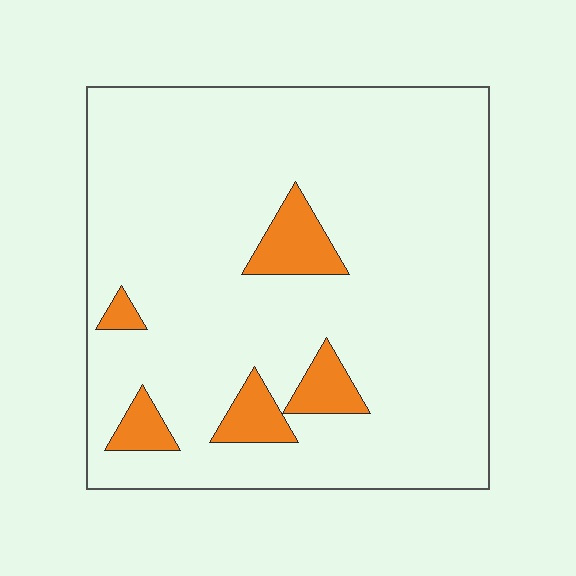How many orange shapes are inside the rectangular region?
5.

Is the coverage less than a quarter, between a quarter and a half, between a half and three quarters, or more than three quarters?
Less than a quarter.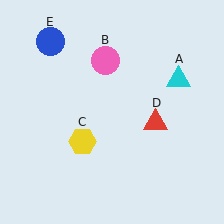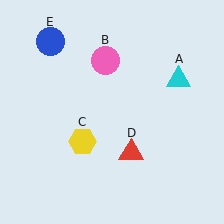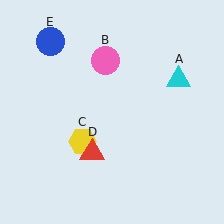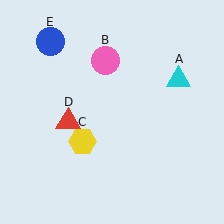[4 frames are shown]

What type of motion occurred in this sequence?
The red triangle (object D) rotated clockwise around the center of the scene.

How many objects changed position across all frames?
1 object changed position: red triangle (object D).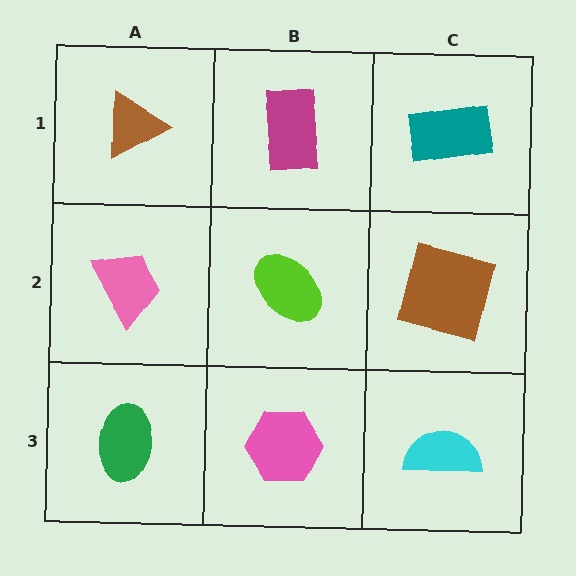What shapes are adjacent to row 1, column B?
A lime ellipse (row 2, column B), a brown triangle (row 1, column A), a teal rectangle (row 1, column C).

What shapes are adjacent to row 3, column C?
A brown square (row 2, column C), a pink hexagon (row 3, column B).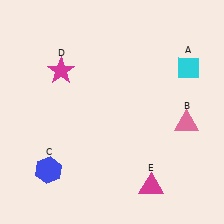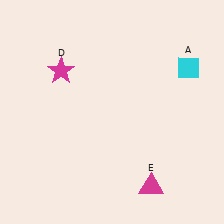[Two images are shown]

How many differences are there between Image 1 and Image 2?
There are 2 differences between the two images.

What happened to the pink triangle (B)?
The pink triangle (B) was removed in Image 2. It was in the bottom-right area of Image 1.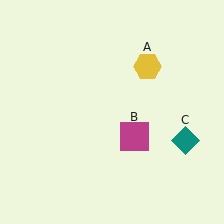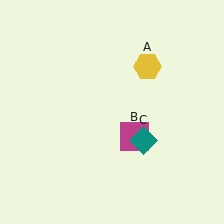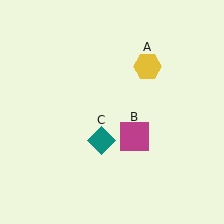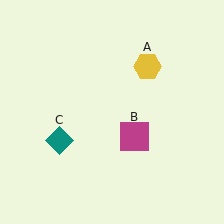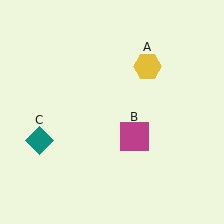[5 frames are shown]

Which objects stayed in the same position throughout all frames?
Yellow hexagon (object A) and magenta square (object B) remained stationary.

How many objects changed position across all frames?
1 object changed position: teal diamond (object C).